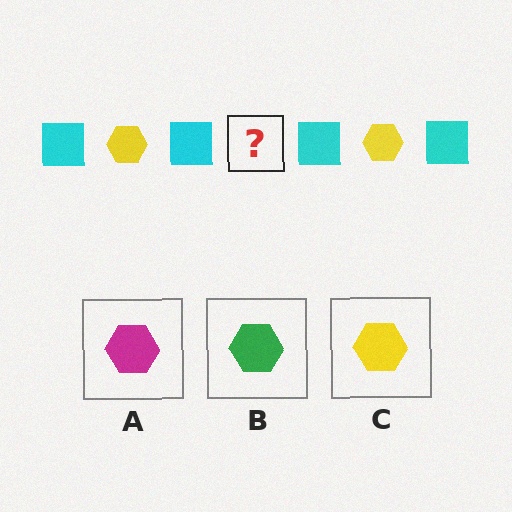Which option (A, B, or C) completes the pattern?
C.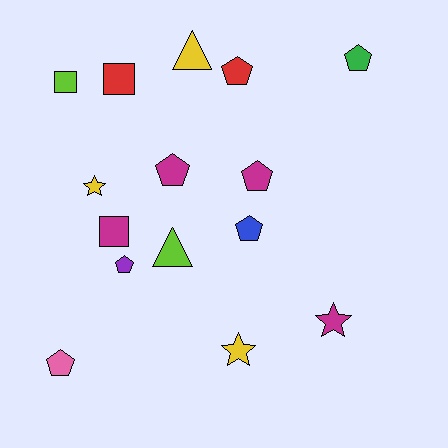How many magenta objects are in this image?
There are 4 magenta objects.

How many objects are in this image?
There are 15 objects.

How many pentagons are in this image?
There are 7 pentagons.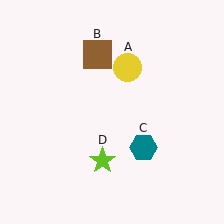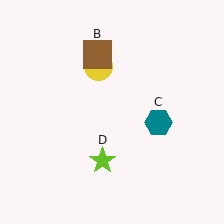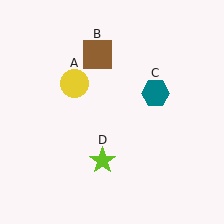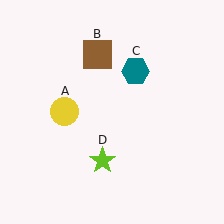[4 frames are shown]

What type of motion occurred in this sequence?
The yellow circle (object A), teal hexagon (object C) rotated counterclockwise around the center of the scene.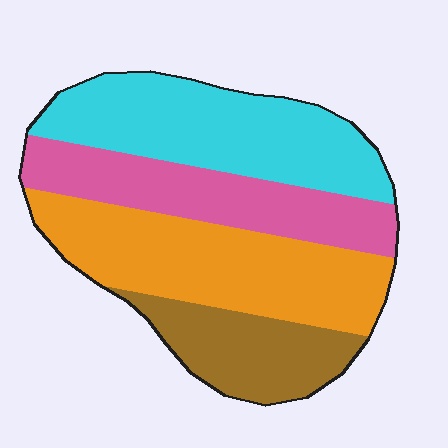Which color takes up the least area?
Brown, at roughly 15%.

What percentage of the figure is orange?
Orange takes up about one third (1/3) of the figure.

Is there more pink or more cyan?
Cyan.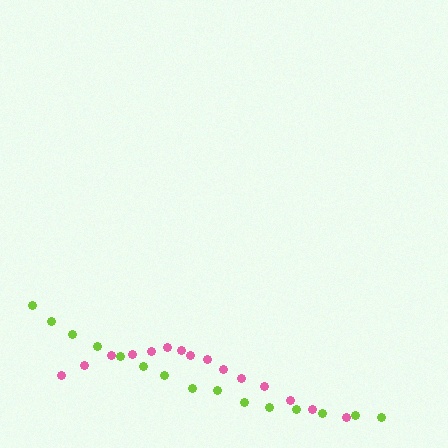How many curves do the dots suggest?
There are 2 distinct paths.